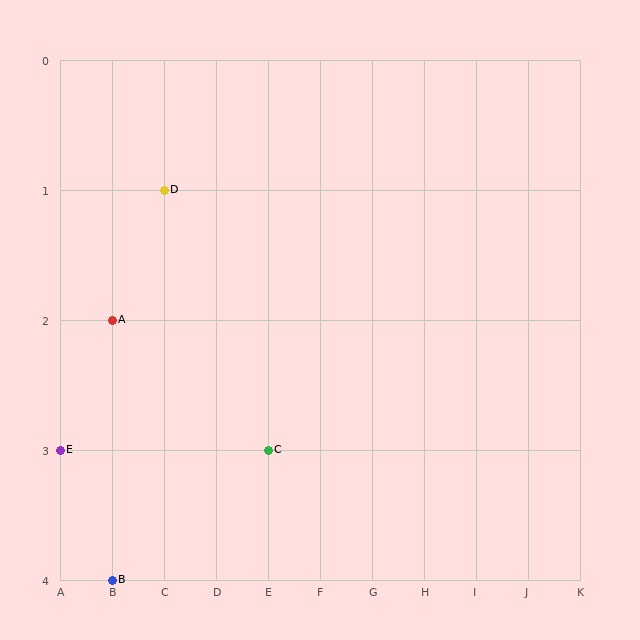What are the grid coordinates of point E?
Point E is at grid coordinates (A, 3).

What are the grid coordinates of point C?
Point C is at grid coordinates (E, 3).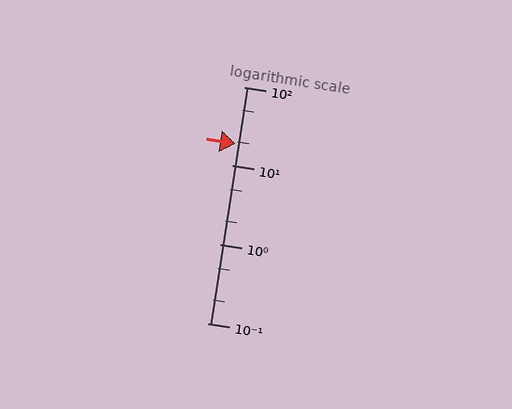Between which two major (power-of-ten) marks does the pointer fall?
The pointer is between 10 and 100.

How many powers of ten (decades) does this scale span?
The scale spans 3 decades, from 0.1 to 100.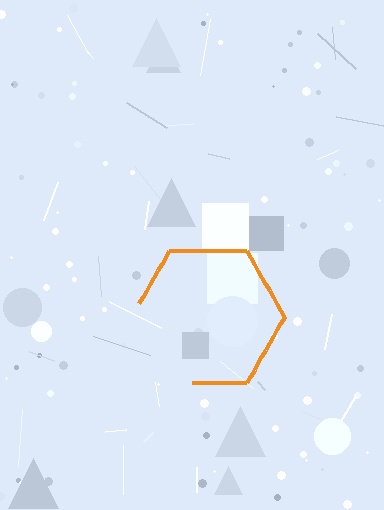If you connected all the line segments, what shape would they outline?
They would outline a hexagon.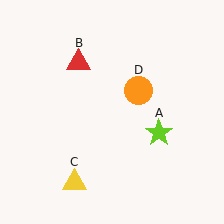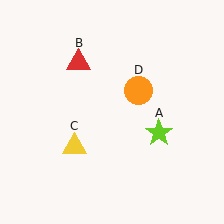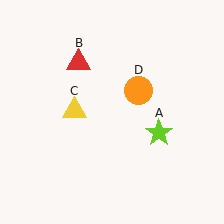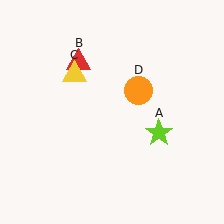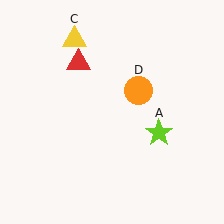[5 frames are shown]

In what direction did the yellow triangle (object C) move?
The yellow triangle (object C) moved up.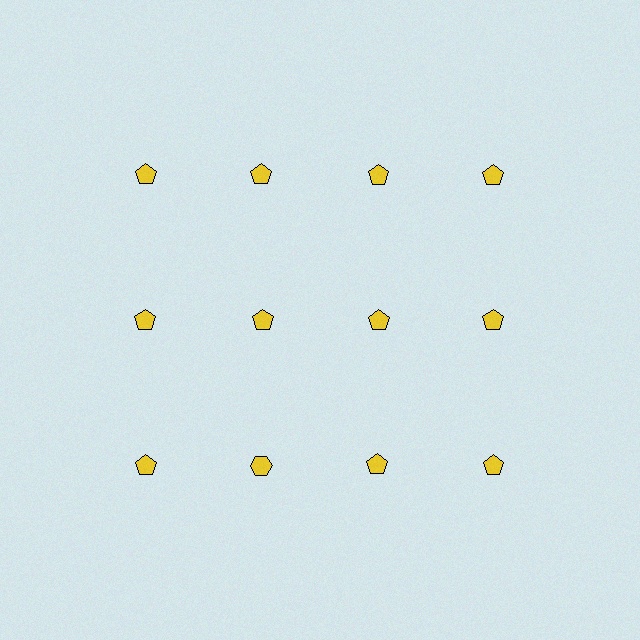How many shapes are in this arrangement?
There are 12 shapes arranged in a grid pattern.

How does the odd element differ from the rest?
It has a different shape: hexagon instead of pentagon.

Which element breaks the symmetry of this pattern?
The yellow hexagon in the third row, second from left column breaks the symmetry. All other shapes are yellow pentagons.